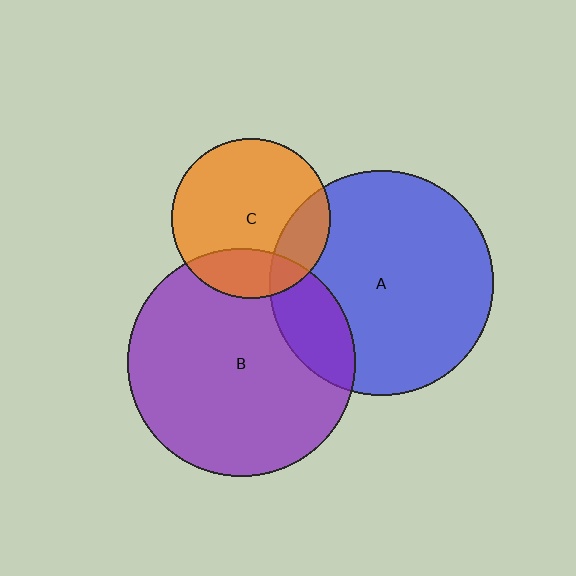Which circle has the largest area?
Circle B (purple).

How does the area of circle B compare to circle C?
Approximately 2.0 times.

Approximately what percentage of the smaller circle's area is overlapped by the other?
Approximately 20%.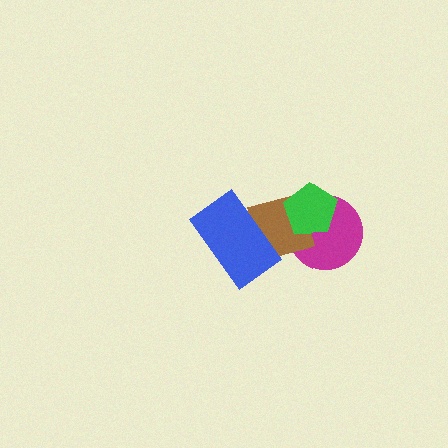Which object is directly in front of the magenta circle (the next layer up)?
The brown diamond is directly in front of the magenta circle.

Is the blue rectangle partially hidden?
No, no other shape covers it.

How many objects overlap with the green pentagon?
2 objects overlap with the green pentagon.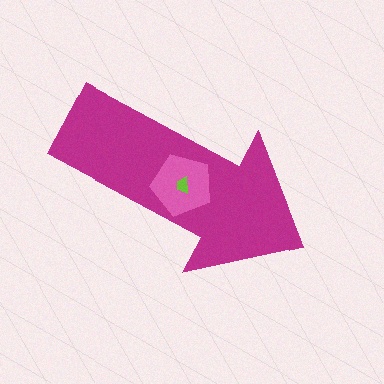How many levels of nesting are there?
3.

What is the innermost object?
The lime trapezoid.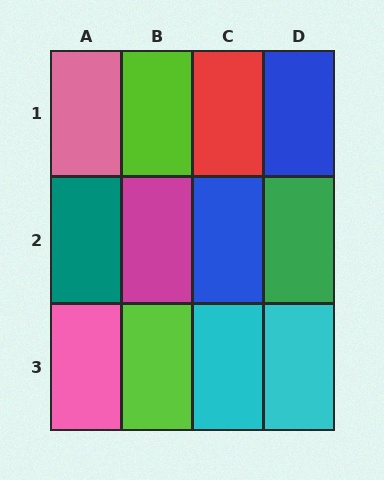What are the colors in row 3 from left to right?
Pink, lime, cyan, cyan.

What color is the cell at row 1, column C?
Red.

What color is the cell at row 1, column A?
Pink.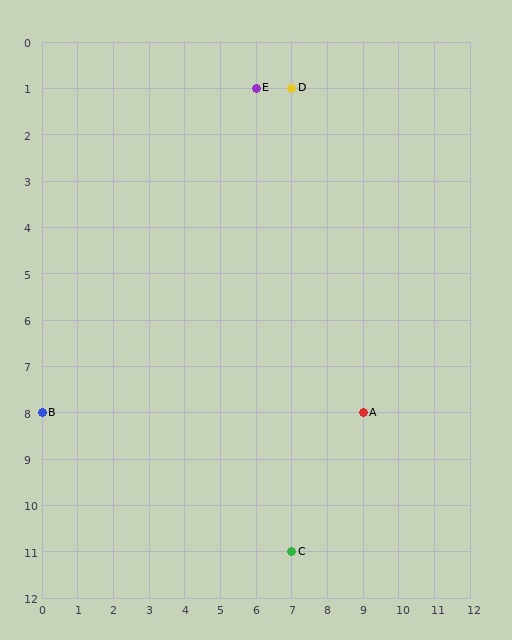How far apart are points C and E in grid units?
Points C and E are 1 column and 10 rows apart (about 10.0 grid units diagonally).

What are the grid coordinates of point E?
Point E is at grid coordinates (6, 1).